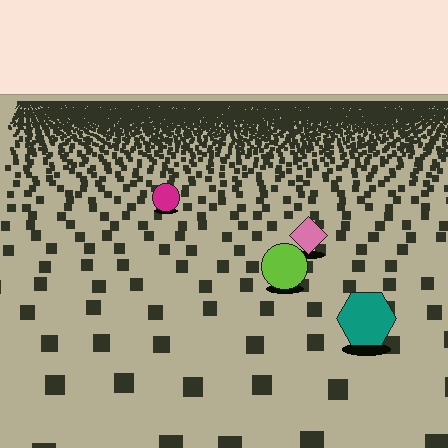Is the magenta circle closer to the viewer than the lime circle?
No. The lime circle is closer — you can tell from the texture gradient: the ground texture is coarser near it.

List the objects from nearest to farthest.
From nearest to farthest: the teal hexagon, the lime circle, the pink diamond, the magenta circle.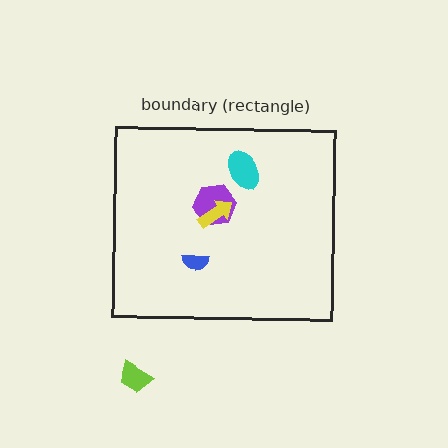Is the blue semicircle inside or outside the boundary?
Inside.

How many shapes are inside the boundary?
4 inside, 1 outside.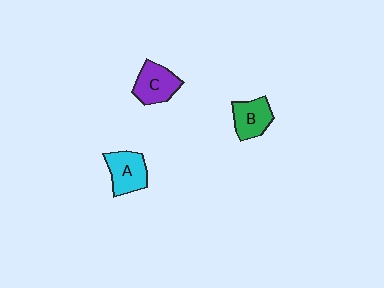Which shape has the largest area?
Shape C (purple).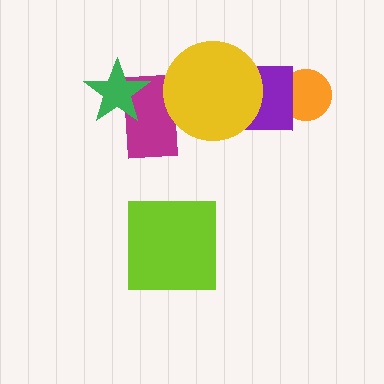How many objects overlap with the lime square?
0 objects overlap with the lime square.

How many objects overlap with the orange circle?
1 object overlaps with the orange circle.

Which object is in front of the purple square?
The yellow circle is in front of the purple square.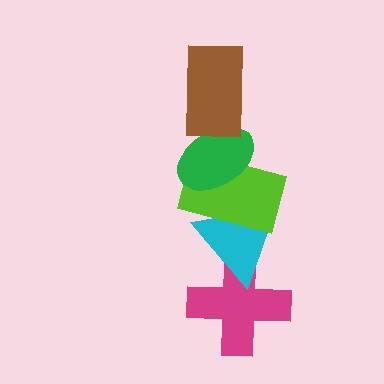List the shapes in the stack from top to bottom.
From top to bottom: the brown rectangle, the green ellipse, the lime rectangle, the cyan triangle, the magenta cross.